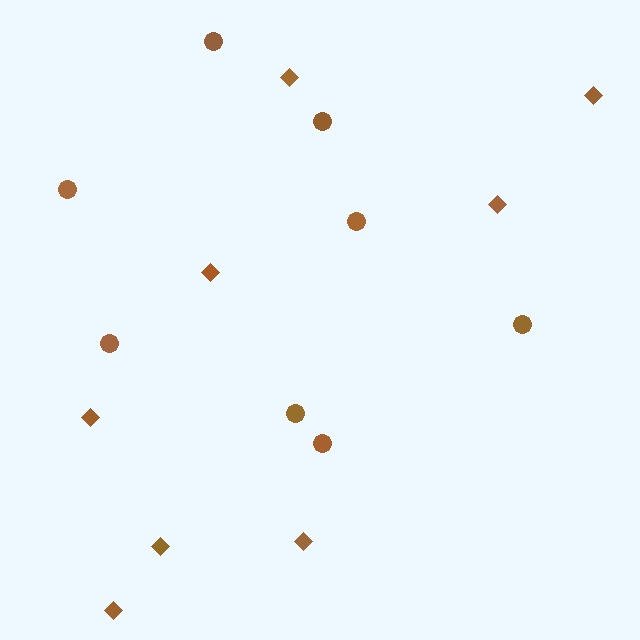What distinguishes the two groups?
There are 2 groups: one group of circles (8) and one group of diamonds (8).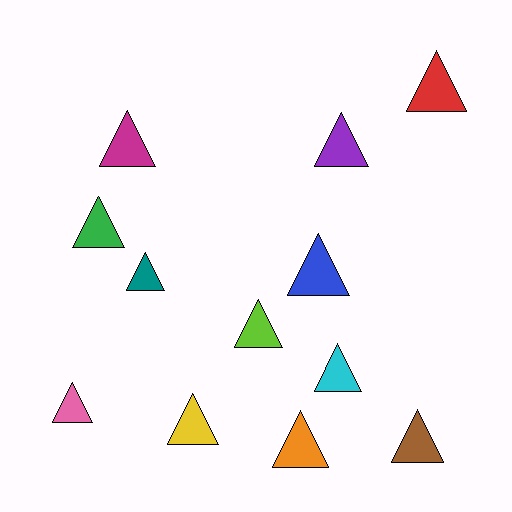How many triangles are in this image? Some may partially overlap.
There are 12 triangles.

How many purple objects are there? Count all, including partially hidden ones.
There is 1 purple object.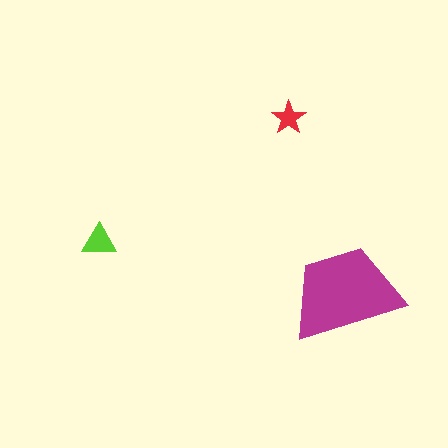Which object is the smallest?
The red star.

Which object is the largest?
The magenta trapezoid.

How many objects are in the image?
There are 3 objects in the image.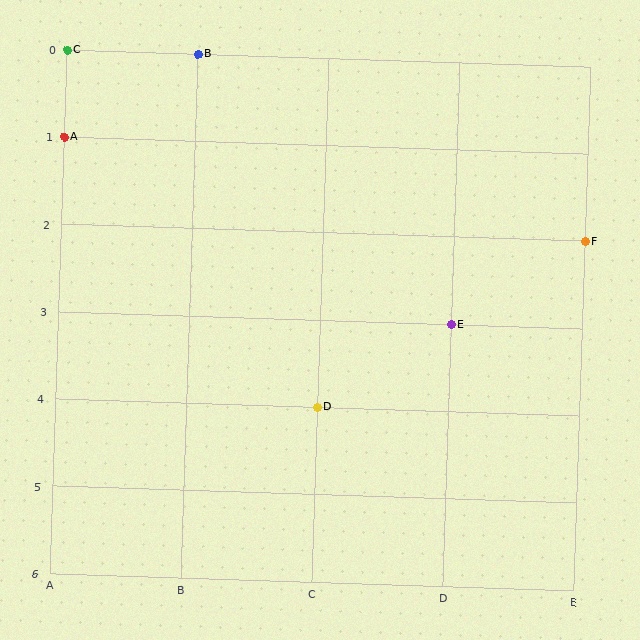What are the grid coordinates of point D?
Point D is at grid coordinates (C, 4).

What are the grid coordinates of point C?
Point C is at grid coordinates (A, 0).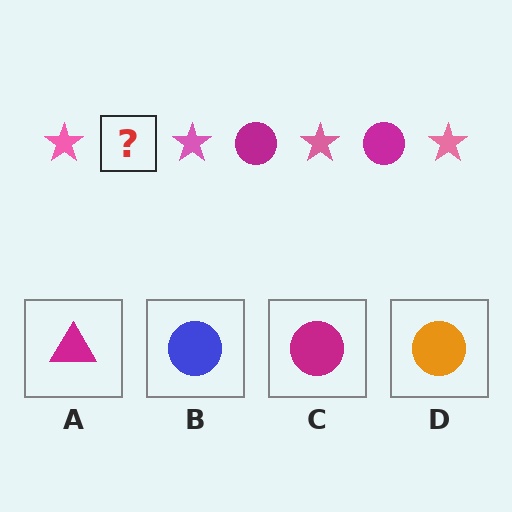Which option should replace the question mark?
Option C.